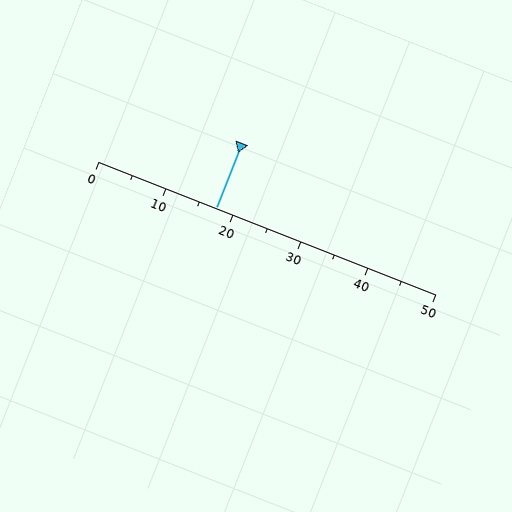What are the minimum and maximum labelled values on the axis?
The axis runs from 0 to 50.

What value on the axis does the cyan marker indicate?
The marker indicates approximately 17.5.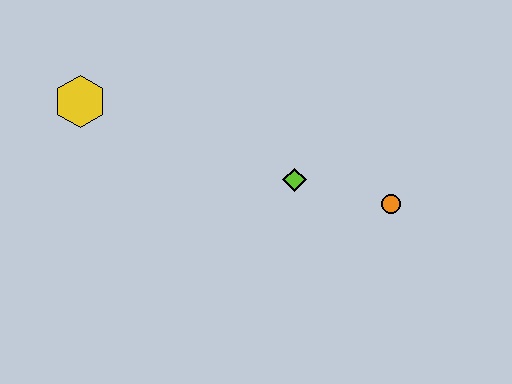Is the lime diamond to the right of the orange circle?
No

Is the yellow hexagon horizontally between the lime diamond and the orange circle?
No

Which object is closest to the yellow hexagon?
The lime diamond is closest to the yellow hexagon.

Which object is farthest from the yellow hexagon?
The orange circle is farthest from the yellow hexagon.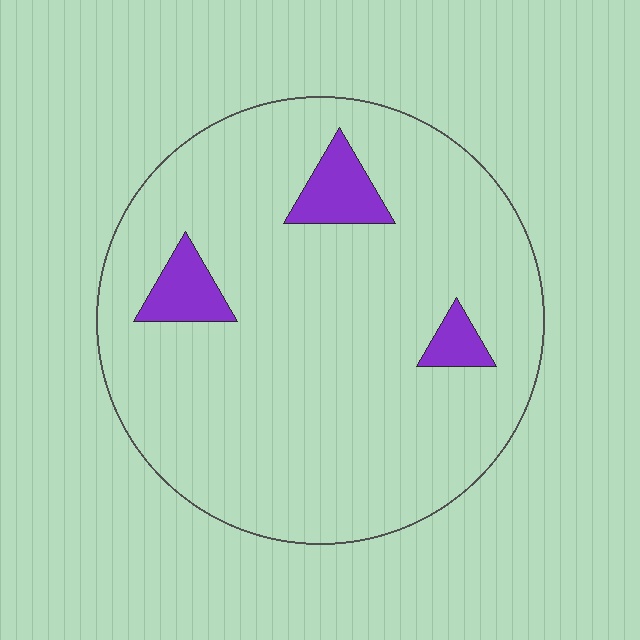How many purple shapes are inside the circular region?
3.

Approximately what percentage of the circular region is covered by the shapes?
Approximately 10%.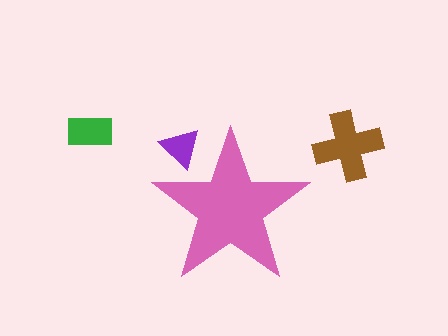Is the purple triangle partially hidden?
Yes, the purple triangle is partially hidden behind the pink star.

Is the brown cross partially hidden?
No, the brown cross is fully visible.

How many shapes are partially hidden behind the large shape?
1 shape is partially hidden.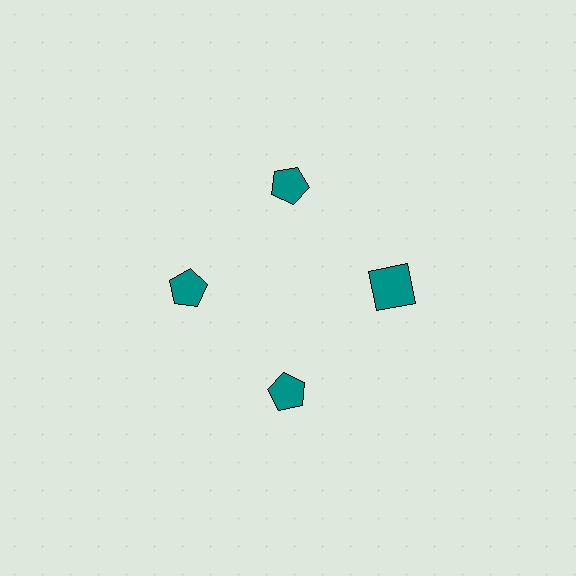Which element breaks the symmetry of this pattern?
The teal square at roughly the 3 o'clock position breaks the symmetry. All other shapes are teal pentagons.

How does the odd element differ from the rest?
It has a different shape: square instead of pentagon.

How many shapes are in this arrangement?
There are 4 shapes arranged in a ring pattern.